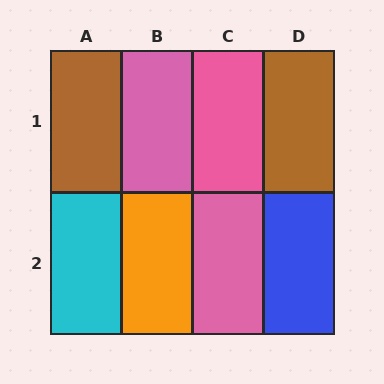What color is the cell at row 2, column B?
Orange.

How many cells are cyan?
1 cell is cyan.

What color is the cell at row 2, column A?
Cyan.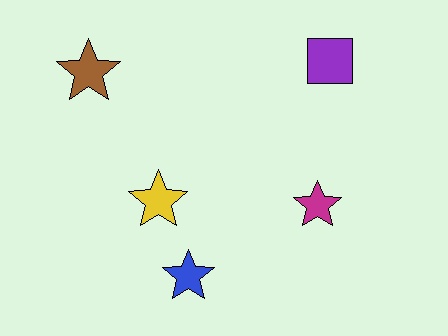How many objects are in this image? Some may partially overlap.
There are 5 objects.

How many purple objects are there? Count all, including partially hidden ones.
There is 1 purple object.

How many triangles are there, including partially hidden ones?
There are no triangles.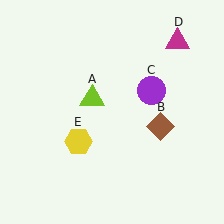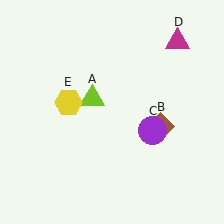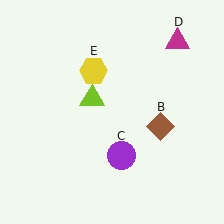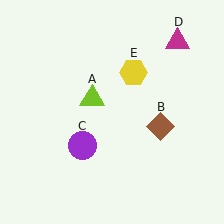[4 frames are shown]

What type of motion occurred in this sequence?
The purple circle (object C), yellow hexagon (object E) rotated clockwise around the center of the scene.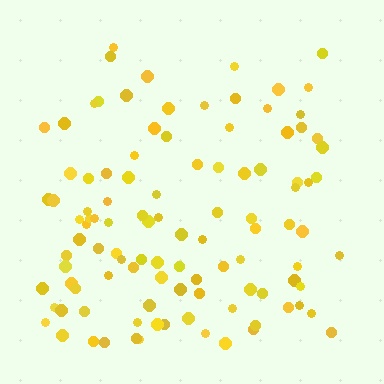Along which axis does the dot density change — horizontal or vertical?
Vertical.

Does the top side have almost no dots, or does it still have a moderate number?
Still a moderate number, just noticeably fewer than the bottom.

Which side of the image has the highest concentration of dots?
The bottom.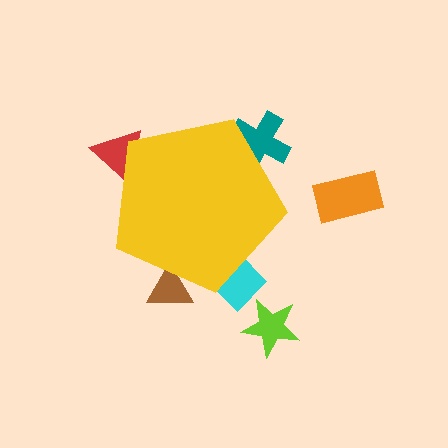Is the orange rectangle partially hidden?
No, the orange rectangle is fully visible.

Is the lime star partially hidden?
No, the lime star is fully visible.